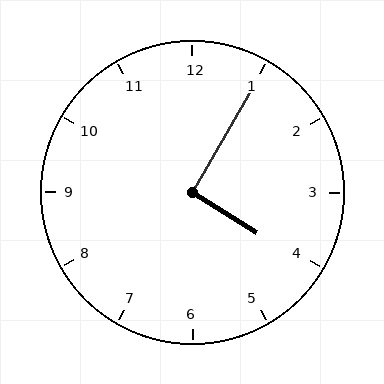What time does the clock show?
4:05.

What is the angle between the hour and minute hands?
Approximately 92 degrees.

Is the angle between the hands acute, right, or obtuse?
It is right.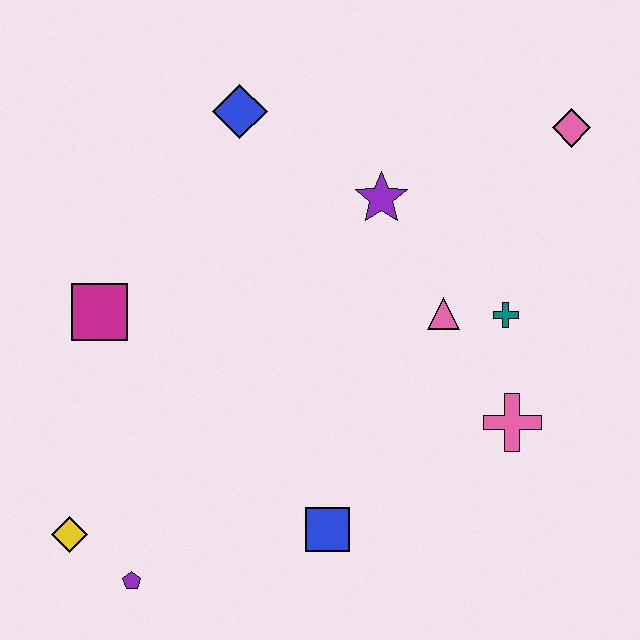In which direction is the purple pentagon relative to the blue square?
The purple pentagon is to the left of the blue square.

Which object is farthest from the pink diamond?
The yellow diamond is farthest from the pink diamond.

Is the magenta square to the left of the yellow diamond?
No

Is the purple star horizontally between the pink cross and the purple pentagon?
Yes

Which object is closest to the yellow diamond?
The purple pentagon is closest to the yellow diamond.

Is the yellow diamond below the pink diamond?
Yes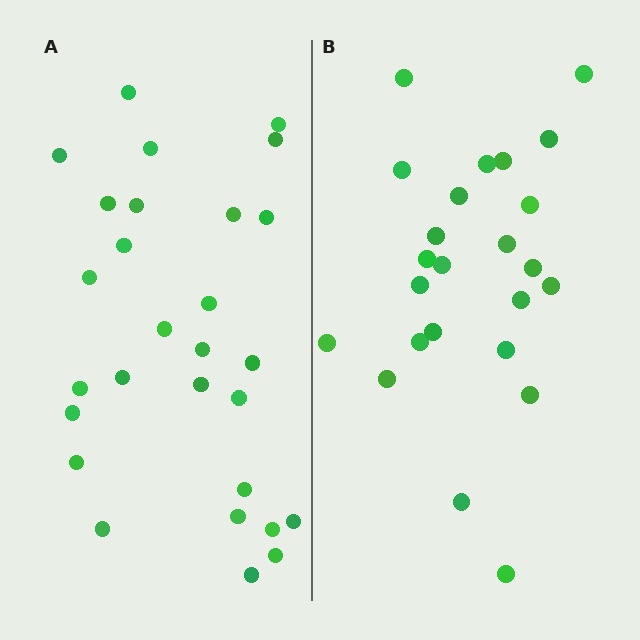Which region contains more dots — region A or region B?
Region A (the left region) has more dots.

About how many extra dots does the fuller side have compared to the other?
Region A has about 4 more dots than region B.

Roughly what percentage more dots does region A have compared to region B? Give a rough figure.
About 15% more.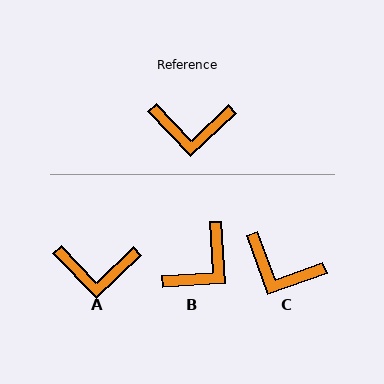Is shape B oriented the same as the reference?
No, it is off by about 50 degrees.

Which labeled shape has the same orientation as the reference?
A.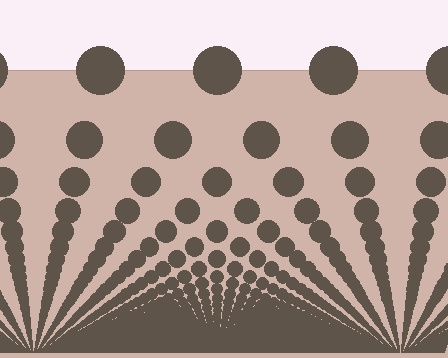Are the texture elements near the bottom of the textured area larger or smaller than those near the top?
Smaller. The gradient is inverted — elements near the bottom are smaller and denser.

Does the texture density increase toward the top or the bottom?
Density increases toward the bottom.